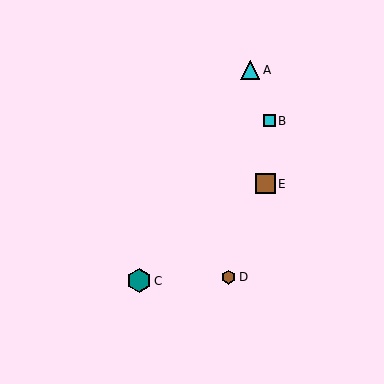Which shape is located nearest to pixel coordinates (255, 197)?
The brown square (labeled E) at (266, 184) is nearest to that location.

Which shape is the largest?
The teal hexagon (labeled C) is the largest.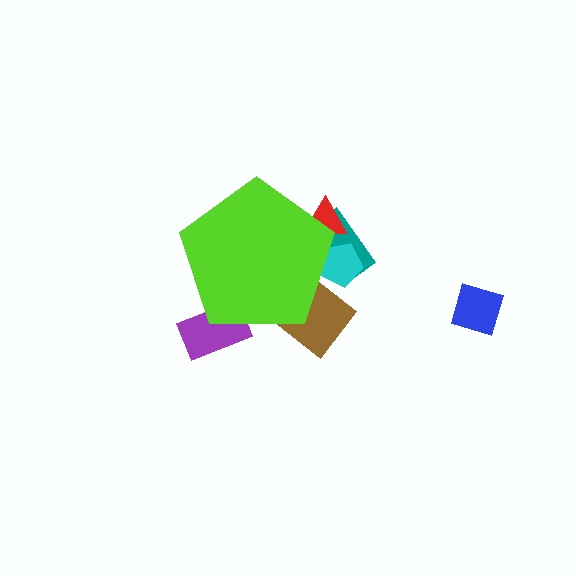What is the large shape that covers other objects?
A lime pentagon.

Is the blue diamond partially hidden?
No, the blue diamond is fully visible.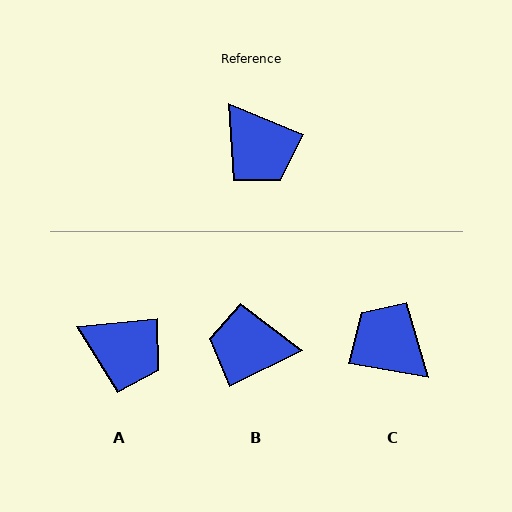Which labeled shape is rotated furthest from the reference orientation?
C, about 168 degrees away.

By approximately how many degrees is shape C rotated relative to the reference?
Approximately 168 degrees clockwise.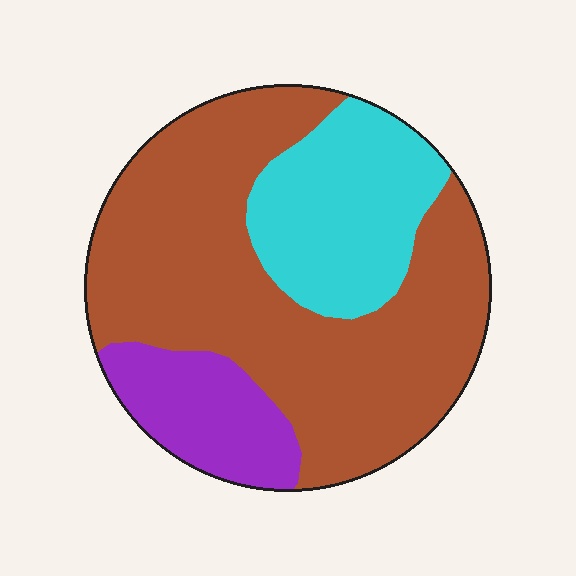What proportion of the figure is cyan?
Cyan takes up about one quarter (1/4) of the figure.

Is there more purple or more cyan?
Cyan.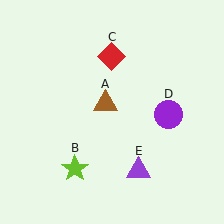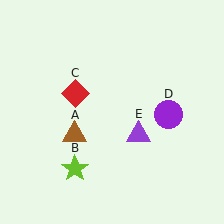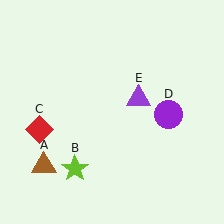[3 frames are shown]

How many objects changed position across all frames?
3 objects changed position: brown triangle (object A), red diamond (object C), purple triangle (object E).